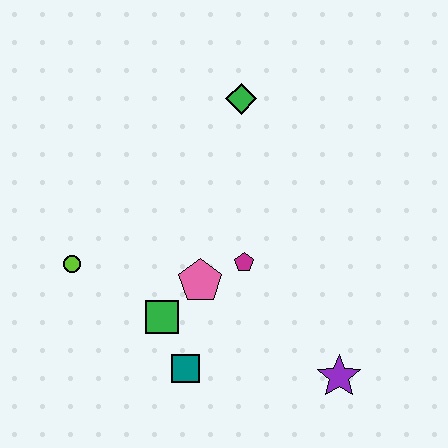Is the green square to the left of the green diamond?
Yes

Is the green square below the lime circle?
Yes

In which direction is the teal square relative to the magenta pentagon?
The teal square is below the magenta pentagon.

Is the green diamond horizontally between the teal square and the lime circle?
No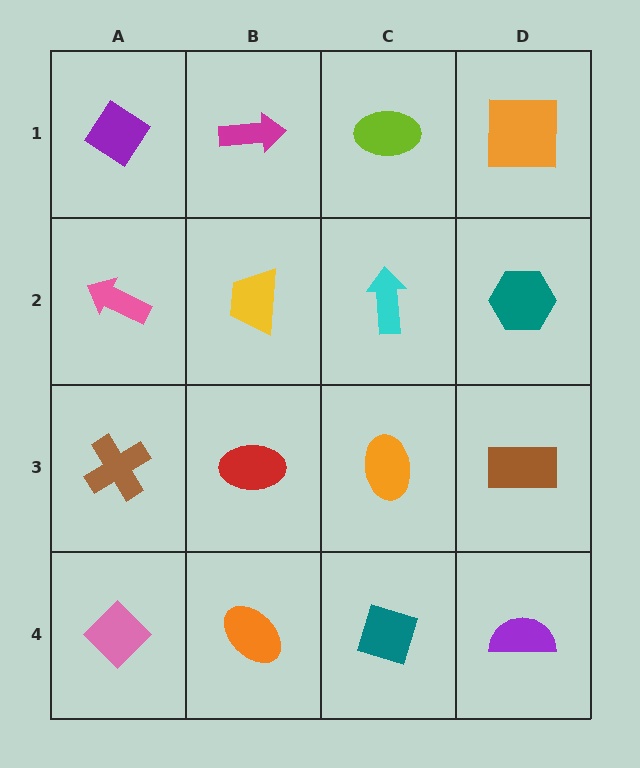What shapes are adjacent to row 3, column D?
A teal hexagon (row 2, column D), a purple semicircle (row 4, column D), an orange ellipse (row 3, column C).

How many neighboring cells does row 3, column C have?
4.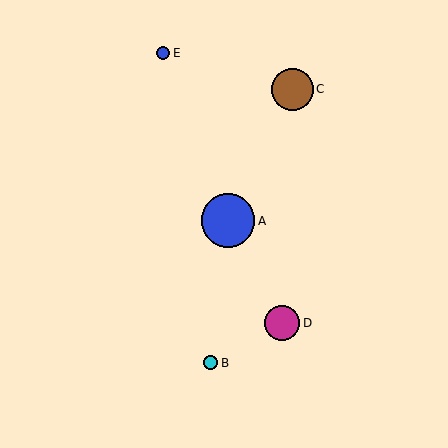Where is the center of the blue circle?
The center of the blue circle is at (163, 53).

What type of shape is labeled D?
Shape D is a magenta circle.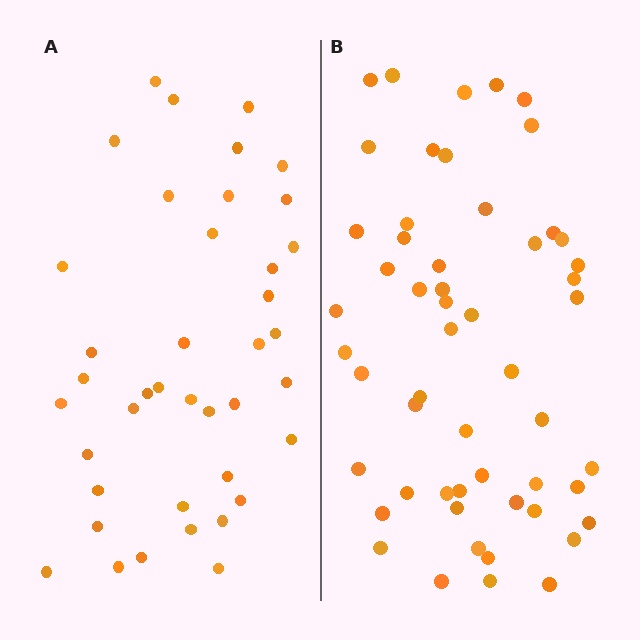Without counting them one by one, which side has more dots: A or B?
Region B (the right region) has more dots.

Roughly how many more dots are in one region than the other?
Region B has approximately 15 more dots than region A.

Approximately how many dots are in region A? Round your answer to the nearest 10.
About 40 dots.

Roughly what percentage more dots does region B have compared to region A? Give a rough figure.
About 35% more.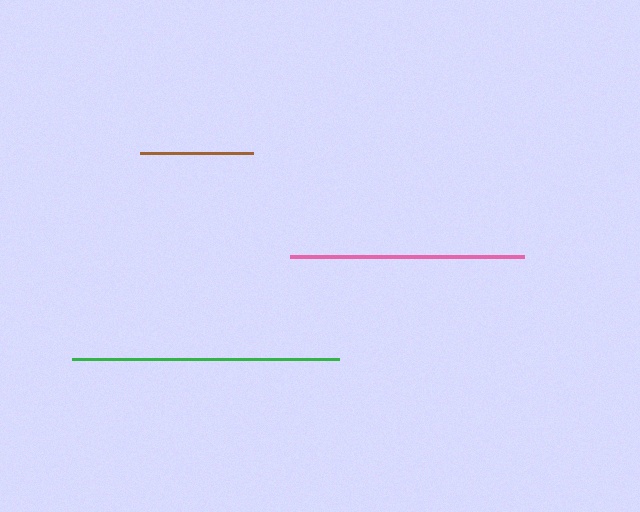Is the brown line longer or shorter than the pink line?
The pink line is longer than the brown line.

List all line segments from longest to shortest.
From longest to shortest: green, pink, brown.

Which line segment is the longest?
The green line is the longest at approximately 267 pixels.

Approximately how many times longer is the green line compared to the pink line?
The green line is approximately 1.1 times the length of the pink line.